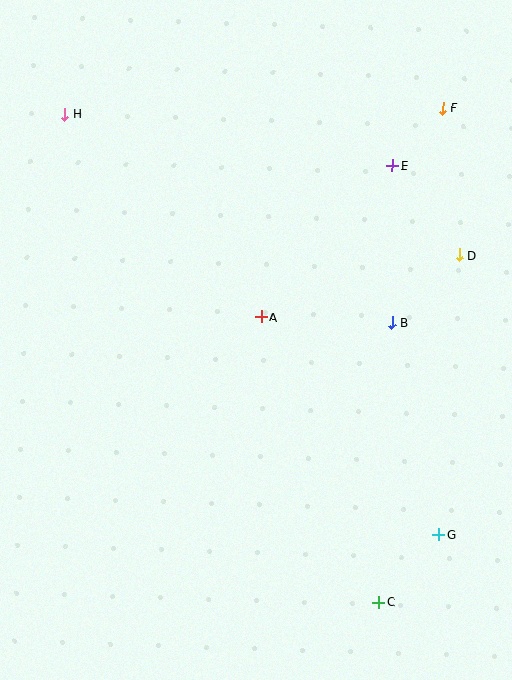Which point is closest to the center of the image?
Point A at (261, 317) is closest to the center.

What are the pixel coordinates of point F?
Point F is at (442, 108).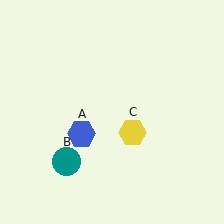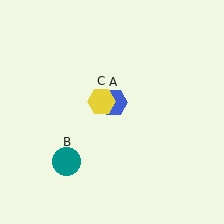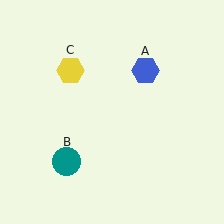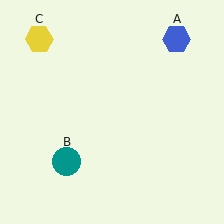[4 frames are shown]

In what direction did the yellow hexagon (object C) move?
The yellow hexagon (object C) moved up and to the left.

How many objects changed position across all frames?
2 objects changed position: blue hexagon (object A), yellow hexagon (object C).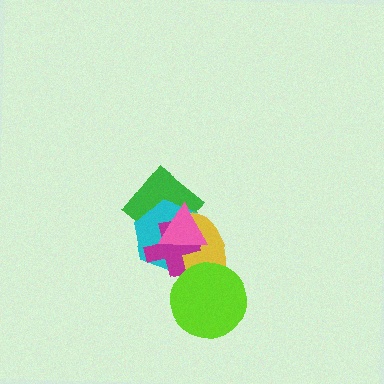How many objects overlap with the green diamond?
4 objects overlap with the green diamond.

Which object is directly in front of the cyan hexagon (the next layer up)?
The yellow ellipse is directly in front of the cyan hexagon.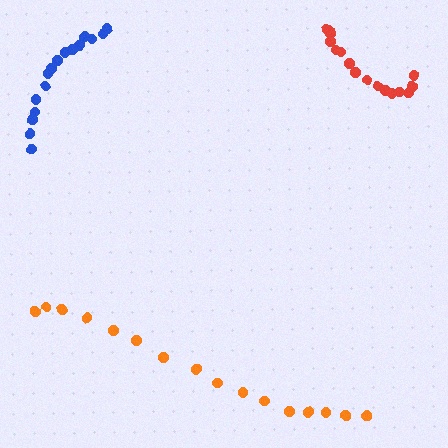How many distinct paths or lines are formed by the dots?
There are 3 distinct paths.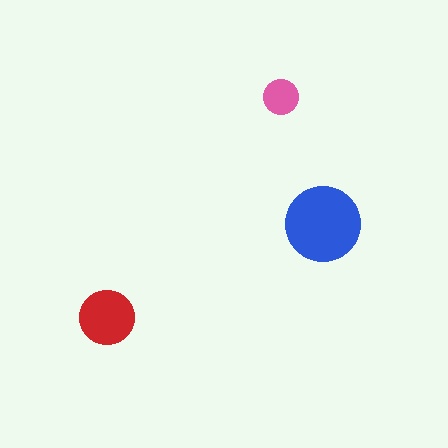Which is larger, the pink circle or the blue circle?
The blue one.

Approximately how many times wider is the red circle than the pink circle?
About 1.5 times wider.